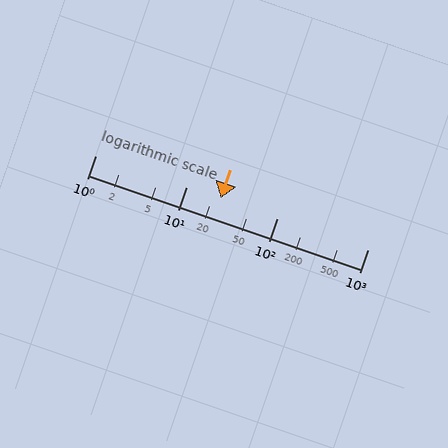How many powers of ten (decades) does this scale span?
The scale spans 3 decades, from 1 to 1000.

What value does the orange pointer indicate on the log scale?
The pointer indicates approximately 24.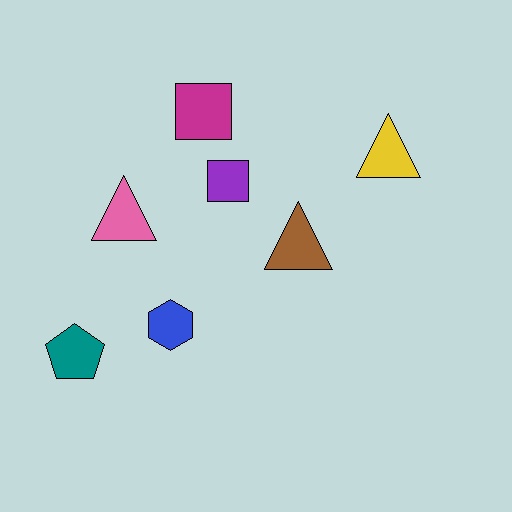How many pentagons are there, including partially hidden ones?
There is 1 pentagon.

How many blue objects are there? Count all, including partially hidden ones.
There is 1 blue object.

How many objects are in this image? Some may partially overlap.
There are 7 objects.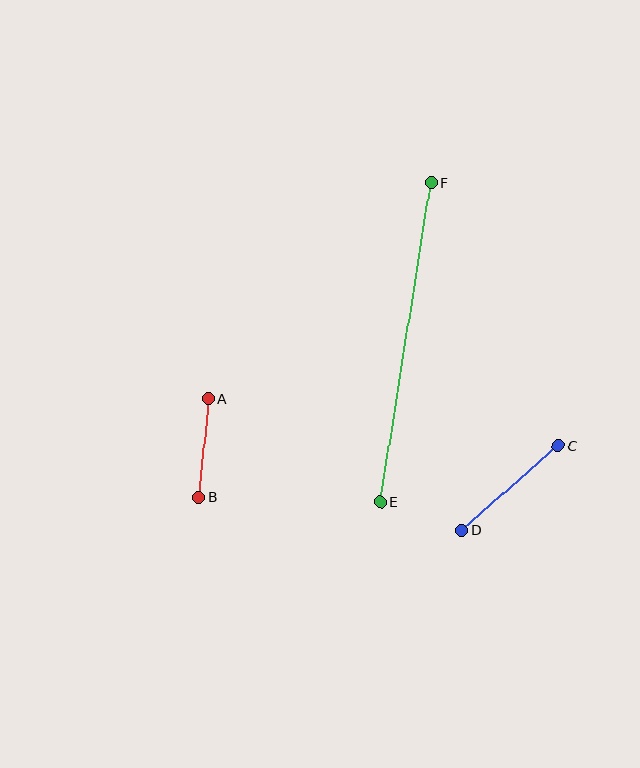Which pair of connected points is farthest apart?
Points E and F are farthest apart.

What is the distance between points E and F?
The distance is approximately 323 pixels.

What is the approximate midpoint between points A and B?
The midpoint is at approximately (203, 448) pixels.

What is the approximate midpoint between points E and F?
The midpoint is at approximately (406, 342) pixels.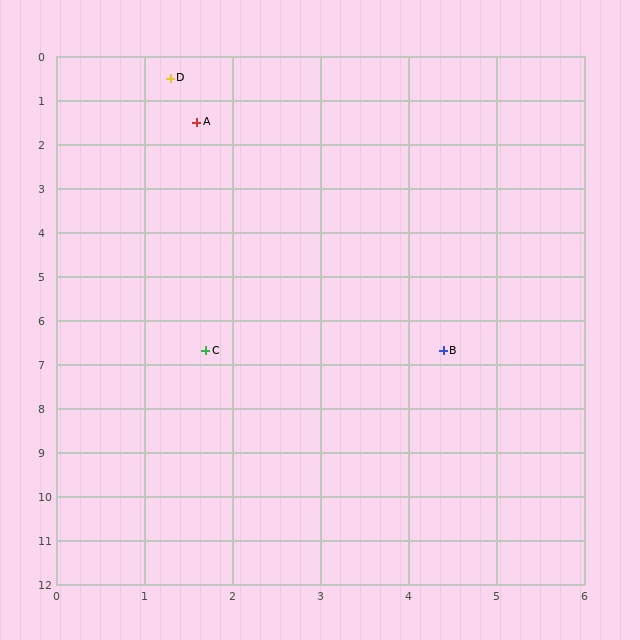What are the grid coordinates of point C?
Point C is at approximately (1.7, 6.7).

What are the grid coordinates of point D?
Point D is at approximately (1.3, 0.5).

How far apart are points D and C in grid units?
Points D and C are about 6.2 grid units apart.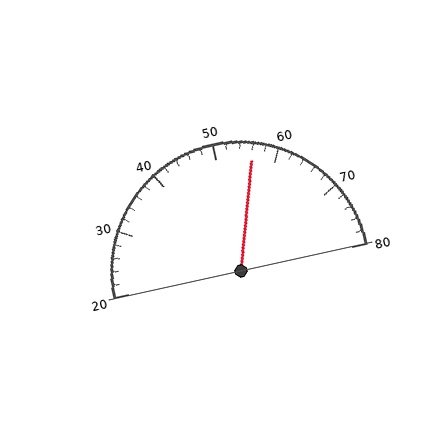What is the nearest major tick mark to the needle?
The nearest major tick mark is 60.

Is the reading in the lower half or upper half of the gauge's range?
The reading is in the upper half of the range (20 to 80).